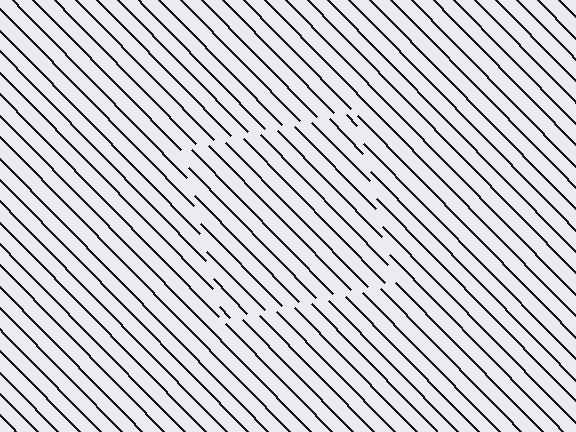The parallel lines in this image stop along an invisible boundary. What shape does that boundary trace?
An illusory square. The interior of the shape contains the same grating, shifted by half a period — the contour is defined by the phase discontinuity where line-ends from the inner and outer gratings abut.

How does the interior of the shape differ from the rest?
The interior of the shape contains the same grating, shifted by half a period — the contour is defined by the phase discontinuity where line-ends from the inner and outer gratings abut.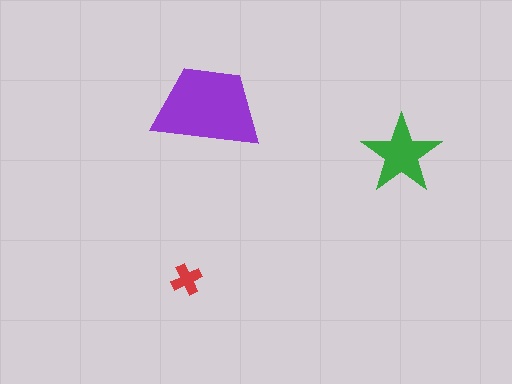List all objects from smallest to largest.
The red cross, the green star, the purple trapezoid.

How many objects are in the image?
There are 3 objects in the image.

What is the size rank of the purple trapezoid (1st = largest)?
1st.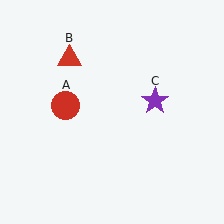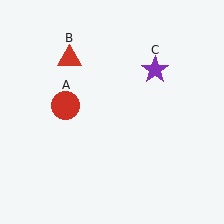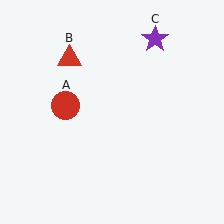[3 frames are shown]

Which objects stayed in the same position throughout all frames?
Red circle (object A) and red triangle (object B) remained stationary.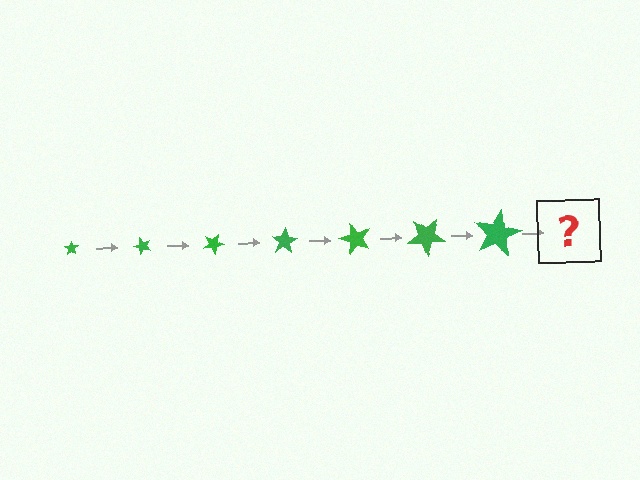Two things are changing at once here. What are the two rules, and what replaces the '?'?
The two rules are that the star grows larger each step and it rotates 50 degrees each step. The '?' should be a star, larger than the previous one and rotated 350 degrees from the start.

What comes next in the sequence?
The next element should be a star, larger than the previous one and rotated 350 degrees from the start.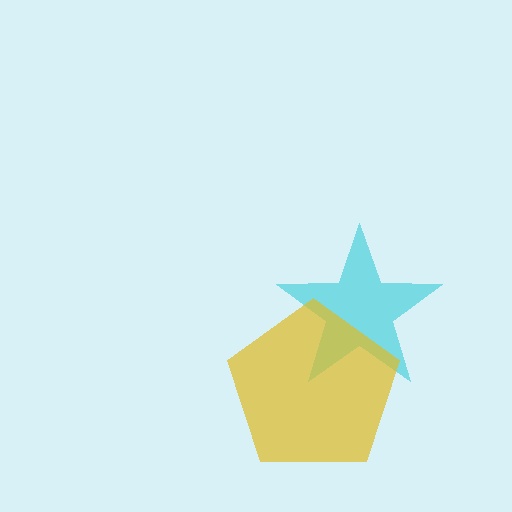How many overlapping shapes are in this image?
There are 2 overlapping shapes in the image.